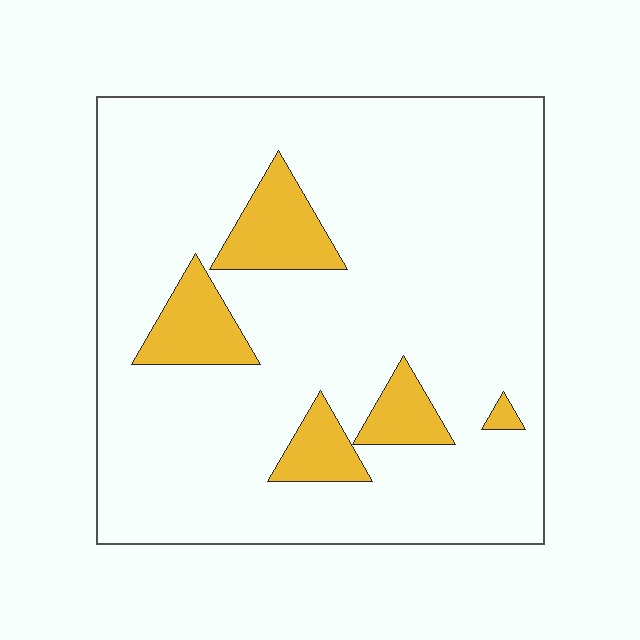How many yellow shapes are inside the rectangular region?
5.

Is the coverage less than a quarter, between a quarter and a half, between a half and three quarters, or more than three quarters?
Less than a quarter.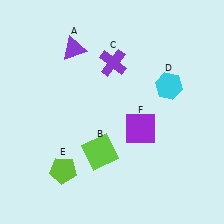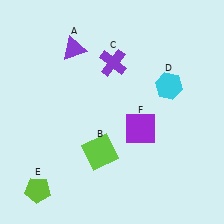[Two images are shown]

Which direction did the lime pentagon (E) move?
The lime pentagon (E) moved left.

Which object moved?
The lime pentagon (E) moved left.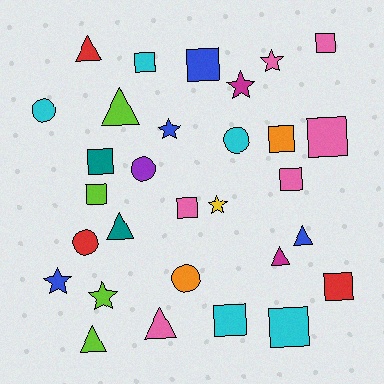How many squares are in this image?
There are 12 squares.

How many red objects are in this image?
There are 3 red objects.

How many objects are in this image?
There are 30 objects.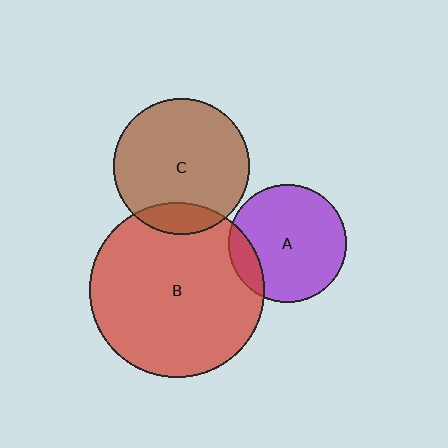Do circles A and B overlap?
Yes.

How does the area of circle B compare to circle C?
Approximately 1.7 times.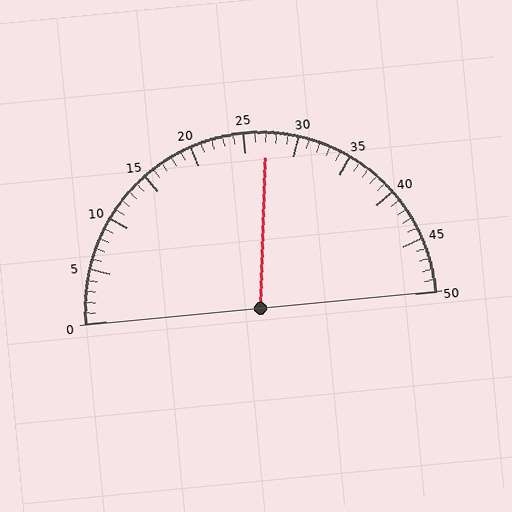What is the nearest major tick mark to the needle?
The nearest major tick mark is 25.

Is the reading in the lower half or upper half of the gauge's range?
The reading is in the upper half of the range (0 to 50).